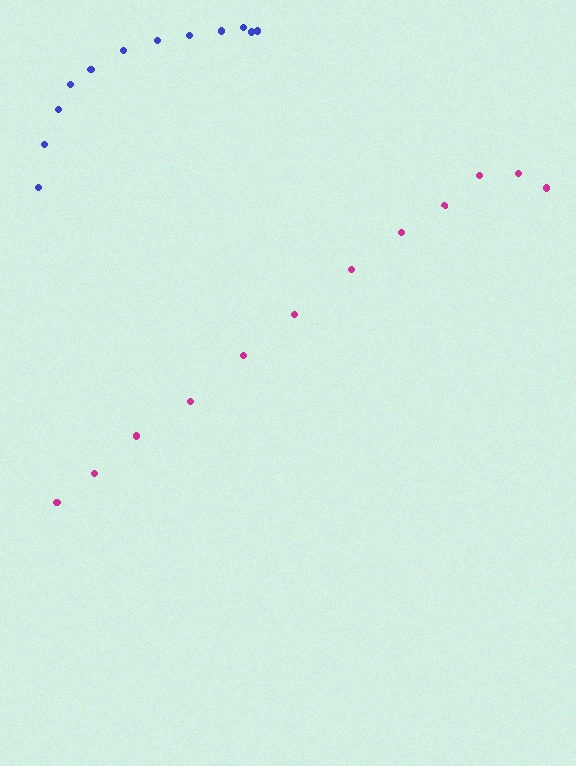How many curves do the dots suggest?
There are 2 distinct paths.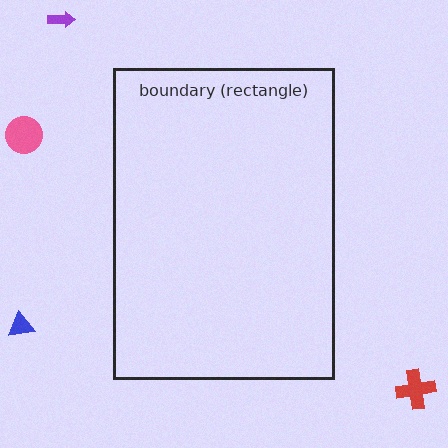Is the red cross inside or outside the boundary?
Outside.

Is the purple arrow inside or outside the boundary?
Outside.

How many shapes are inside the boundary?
0 inside, 4 outside.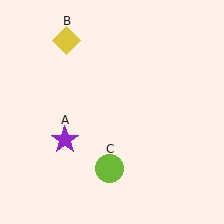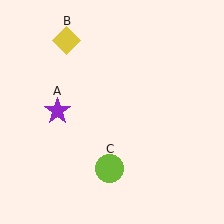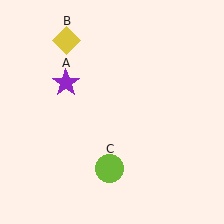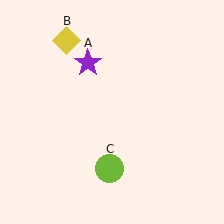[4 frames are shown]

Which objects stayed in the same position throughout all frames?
Yellow diamond (object B) and lime circle (object C) remained stationary.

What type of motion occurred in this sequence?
The purple star (object A) rotated clockwise around the center of the scene.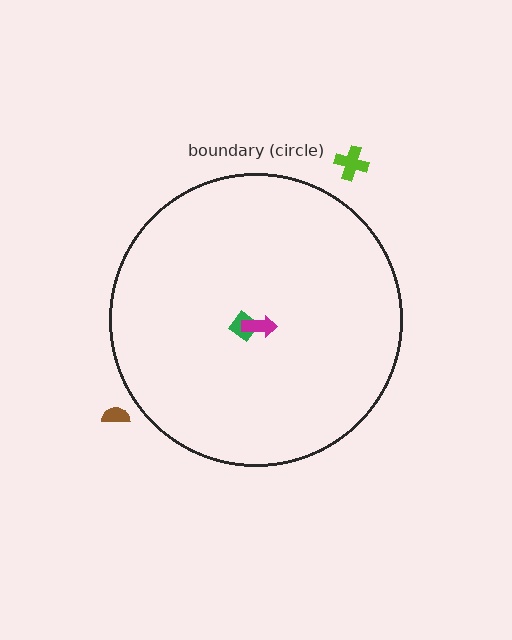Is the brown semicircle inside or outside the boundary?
Outside.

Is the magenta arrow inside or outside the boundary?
Inside.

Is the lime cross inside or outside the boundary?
Outside.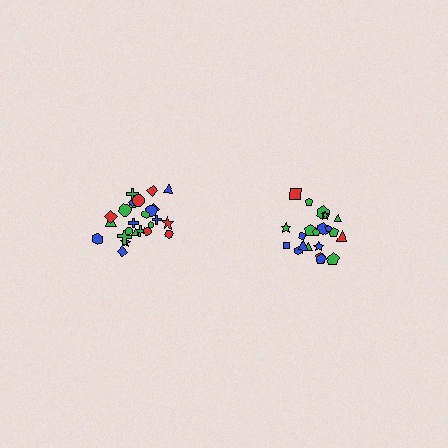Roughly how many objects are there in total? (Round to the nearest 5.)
Roughly 45 objects in total.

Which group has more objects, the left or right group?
The left group.